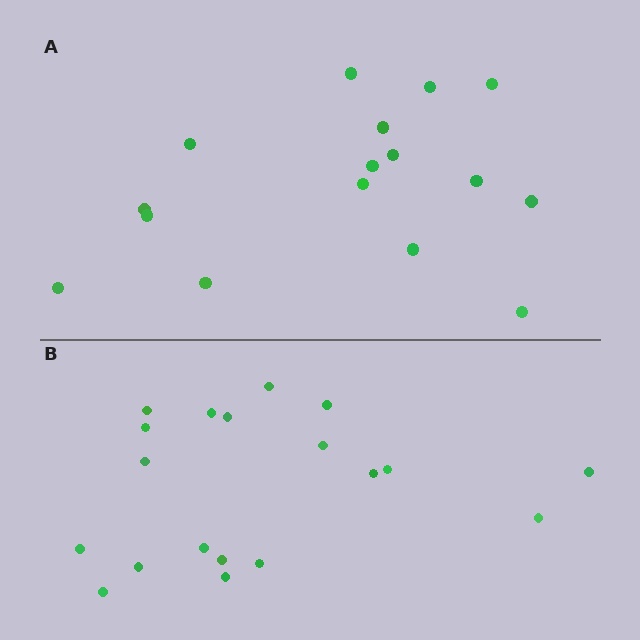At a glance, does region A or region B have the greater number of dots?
Region B (the bottom region) has more dots.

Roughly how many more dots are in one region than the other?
Region B has just a few more — roughly 2 or 3 more dots than region A.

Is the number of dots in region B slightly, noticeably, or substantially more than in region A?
Region B has only slightly more — the two regions are fairly close. The ratio is roughly 1.2 to 1.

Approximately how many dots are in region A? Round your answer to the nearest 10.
About 20 dots. (The exact count is 16, which rounds to 20.)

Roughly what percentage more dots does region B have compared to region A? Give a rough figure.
About 20% more.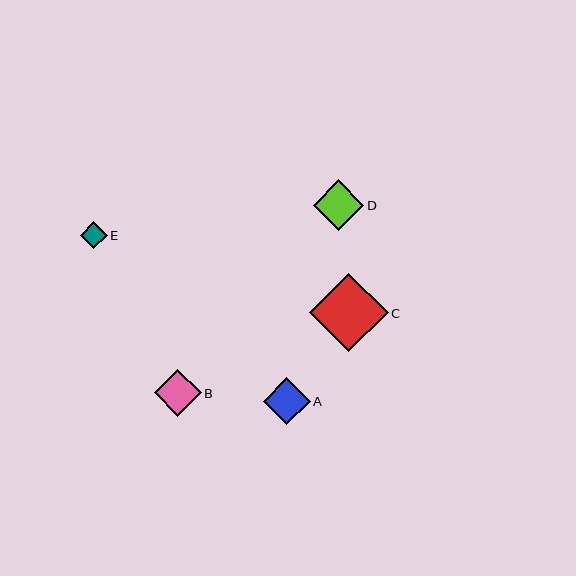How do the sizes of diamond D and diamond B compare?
Diamond D and diamond B are approximately the same size.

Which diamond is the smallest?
Diamond E is the smallest with a size of approximately 27 pixels.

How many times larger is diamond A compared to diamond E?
Diamond A is approximately 1.7 times the size of diamond E.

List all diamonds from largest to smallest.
From largest to smallest: C, D, B, A, E.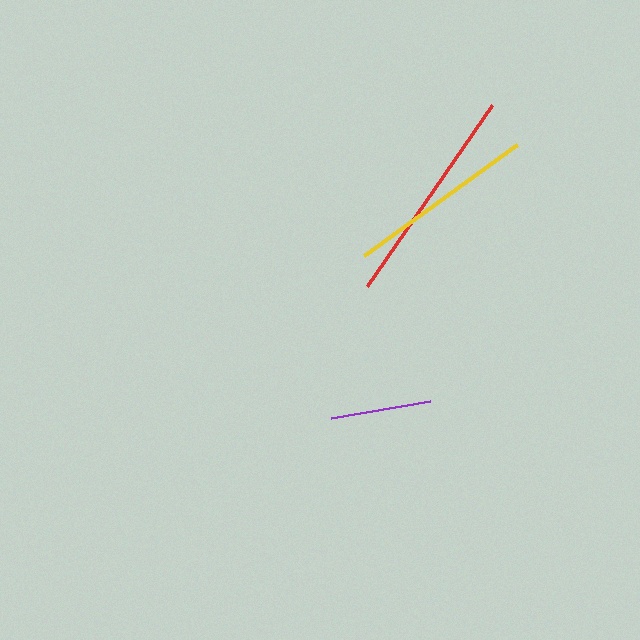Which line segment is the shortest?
The purple line is the shortest at approximately 100 pixels.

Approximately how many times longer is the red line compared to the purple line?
The red line is approximately 2.2 times the length of the purple line.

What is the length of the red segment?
The red segment is approximately 220 pixels long.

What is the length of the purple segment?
The purple segment is approximately 100 pixels long.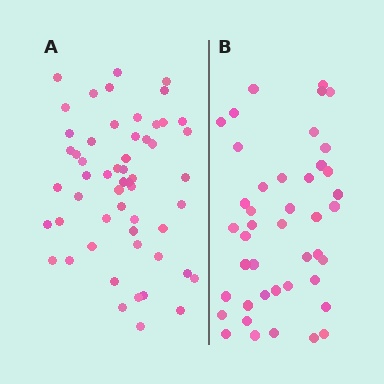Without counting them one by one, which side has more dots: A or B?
Region A (the left region) has more dots.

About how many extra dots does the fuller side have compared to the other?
Region A has roughly 12 or so more dots than region B.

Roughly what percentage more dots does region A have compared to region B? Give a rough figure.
About 30% more.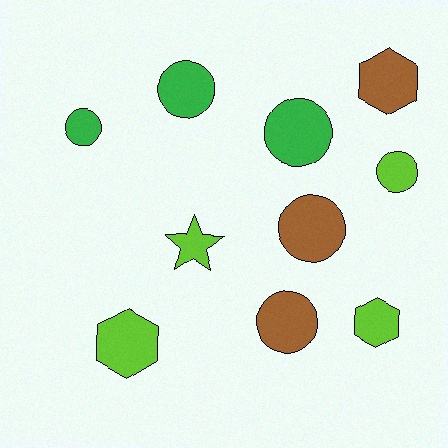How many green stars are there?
There are no green stars.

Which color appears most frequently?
Lime, with 4 objects.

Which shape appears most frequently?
Circle, with 6 objects.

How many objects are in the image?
There are 10 objects.